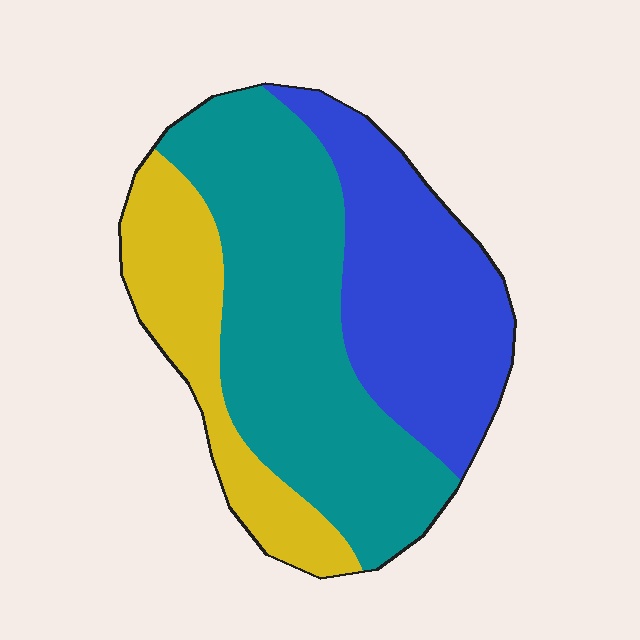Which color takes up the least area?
Yellow, at roughly 20%.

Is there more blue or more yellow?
Blue.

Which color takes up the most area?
Teal, at roughly 45%.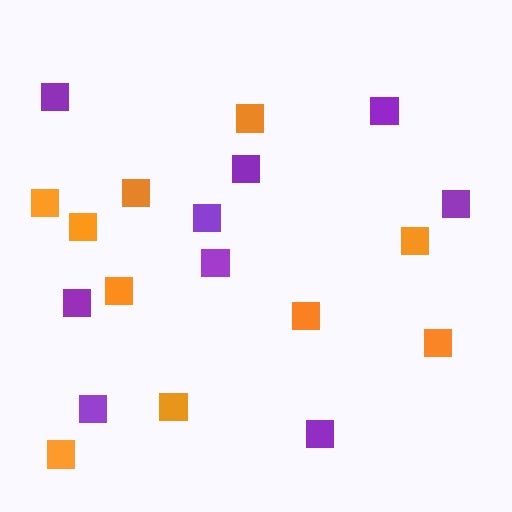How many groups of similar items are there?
There are 2 groups: one group of orange squares (10) and one group of purple squares (9).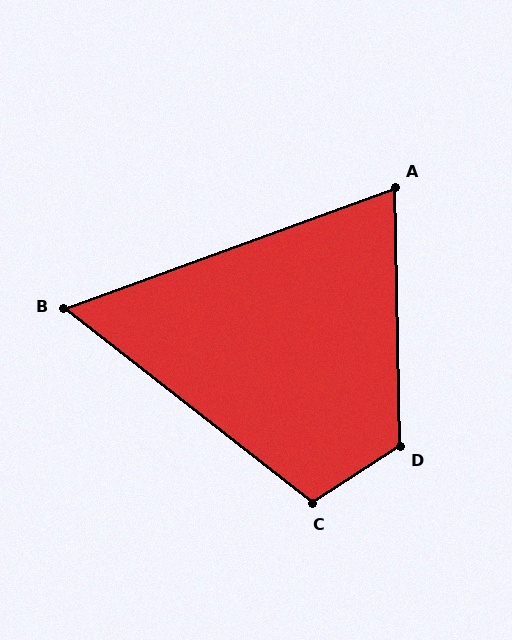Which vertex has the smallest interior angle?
B, at approximately 58 degrees.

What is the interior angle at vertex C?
Approximately 109 degrees (obtuse).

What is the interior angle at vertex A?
Approximately 71 degrees (acute).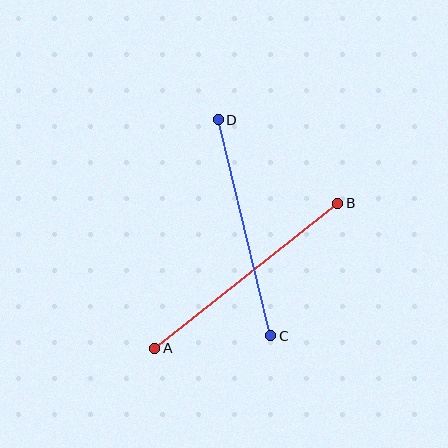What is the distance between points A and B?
The distance is approximately 234 pixels.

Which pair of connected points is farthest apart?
Points A and B are farthest apart.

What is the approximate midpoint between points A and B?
The midpoint is at approximately (246, 276) pixels.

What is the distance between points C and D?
The distance is approximately 222 pixels.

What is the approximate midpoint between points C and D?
The midpoint is at approximately (244, 228) pixels.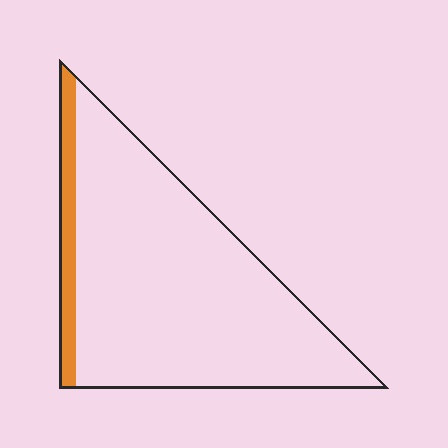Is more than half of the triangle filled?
No.